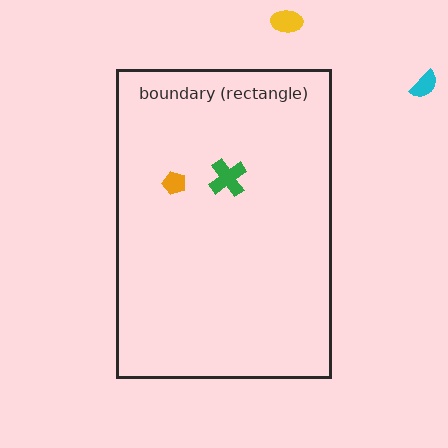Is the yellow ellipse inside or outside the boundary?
Outside.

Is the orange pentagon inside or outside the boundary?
Inside.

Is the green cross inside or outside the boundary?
Inside.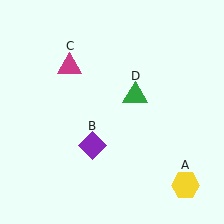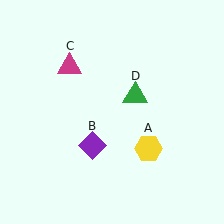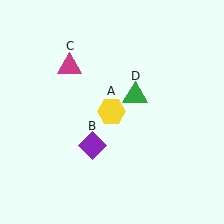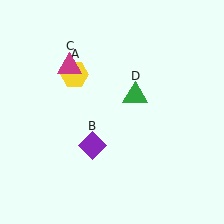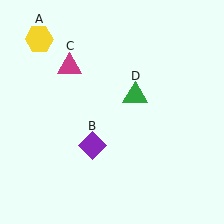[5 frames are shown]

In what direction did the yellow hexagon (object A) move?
The yellow hexagon (object A) moved up and to the left.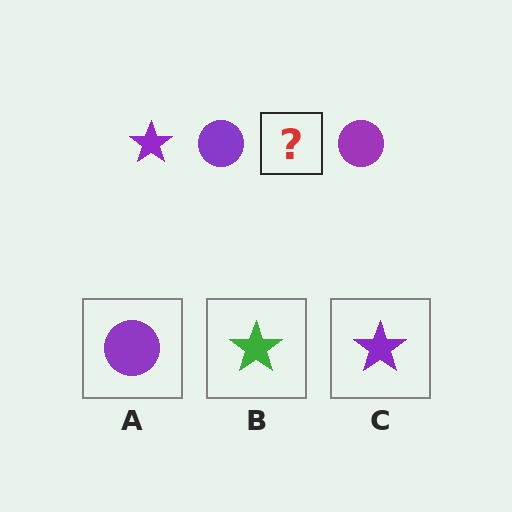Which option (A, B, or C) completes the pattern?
C.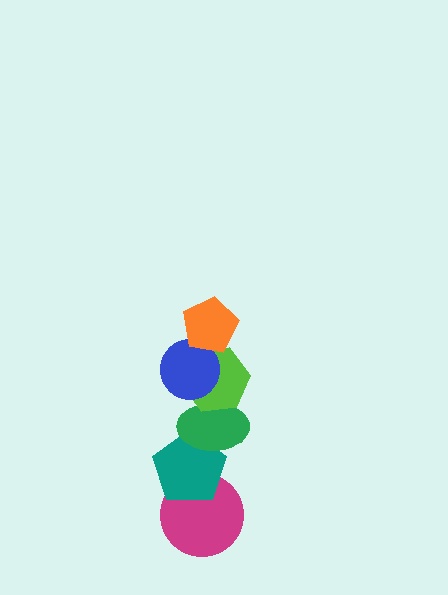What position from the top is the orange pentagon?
The orange pentagon is 1st from the top.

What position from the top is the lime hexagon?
The lime hexagon is 3rd from the top.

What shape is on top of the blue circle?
The orange pentagon is on top of the blue circle.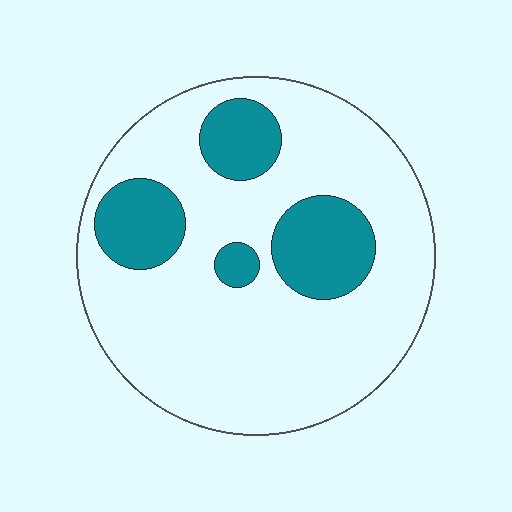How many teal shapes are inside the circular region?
4.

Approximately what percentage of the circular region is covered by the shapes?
Approximately 20%.